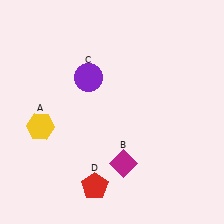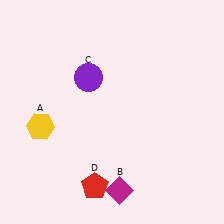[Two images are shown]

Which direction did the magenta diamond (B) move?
The magenta diamond (B) moved down.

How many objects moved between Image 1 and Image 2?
1 object moved between the two images.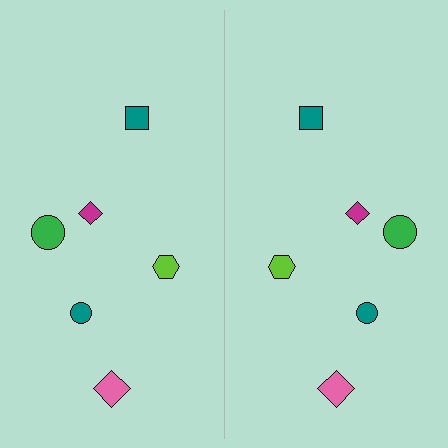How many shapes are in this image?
There are 12 shapes in this image.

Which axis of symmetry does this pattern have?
The pattern has a vertical axis of symmetry running through the center of the image.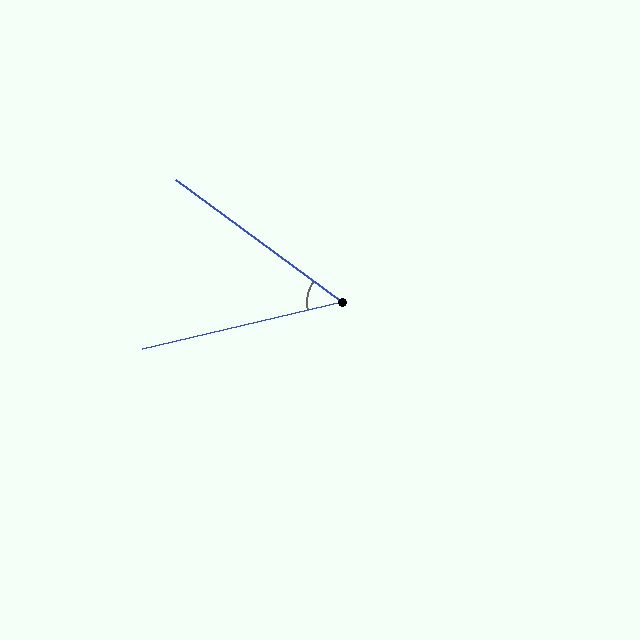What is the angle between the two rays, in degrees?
Approximately 50 degrees.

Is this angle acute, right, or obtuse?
It is acute.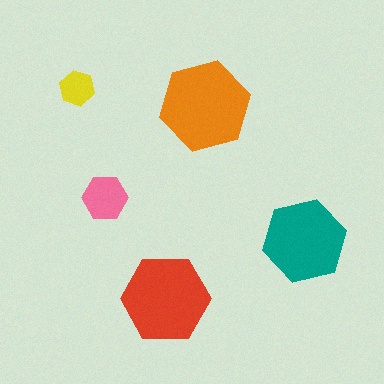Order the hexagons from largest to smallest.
the orange one, the red one, the teal one, the pink one, the yellow one.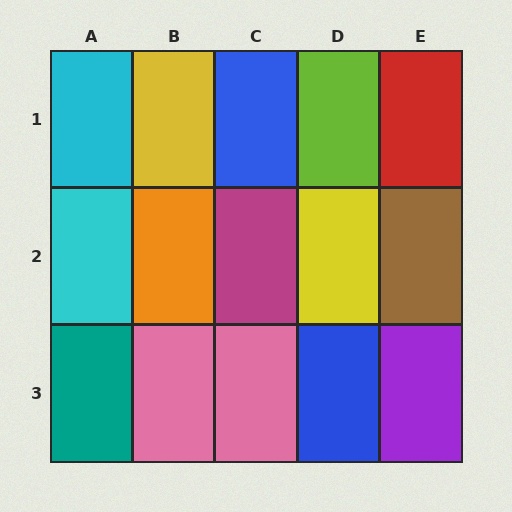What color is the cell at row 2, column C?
Magenta.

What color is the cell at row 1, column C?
Blue.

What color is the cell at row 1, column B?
Yellow.